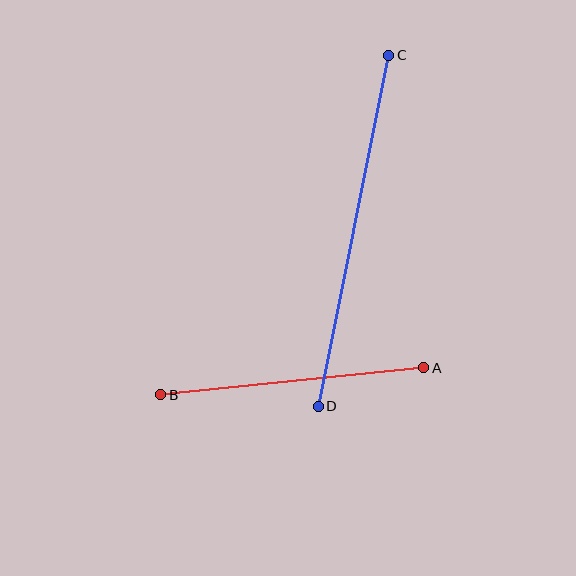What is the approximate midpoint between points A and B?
The midpoint is at approximately (292, 381) pixels.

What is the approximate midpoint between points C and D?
The midpoint is at approximately (353, 231) pixels.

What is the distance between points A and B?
The distance is approximately 264 pixels.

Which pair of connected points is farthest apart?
Points C and D are farthest apart.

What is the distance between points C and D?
The distance is approximately 358 pixels.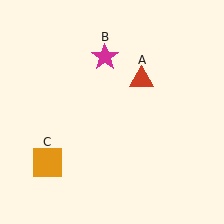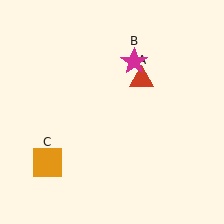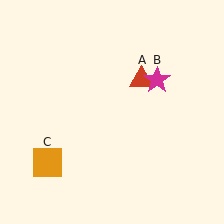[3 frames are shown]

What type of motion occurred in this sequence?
The magenta star (object B) rotated clockwise around the center of the scene.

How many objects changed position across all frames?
1 object changed position: magenta star (object B).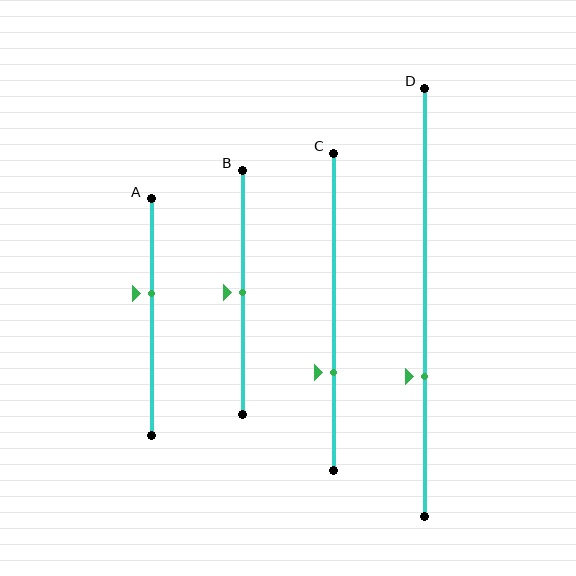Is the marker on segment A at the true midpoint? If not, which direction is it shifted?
No, the marker on segment A is shifted upward by about 10% of the segment length.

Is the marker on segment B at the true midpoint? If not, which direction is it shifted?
Yes, the marker on segment B is at the true midpoint.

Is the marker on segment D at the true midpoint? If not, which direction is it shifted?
No, the marker on segment D is shifted downward by about 17% of the segment length.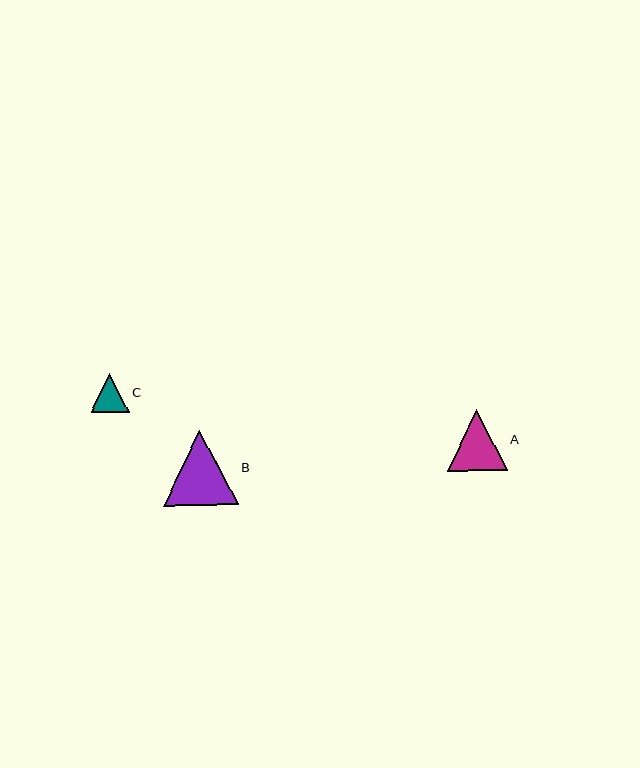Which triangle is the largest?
Triangle B is the largest with a size of approximately 75 pixels.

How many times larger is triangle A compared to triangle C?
Triangle A is approximately 1.6 times the size of triangle C.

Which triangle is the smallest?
Triangle C is the smallest with a size of approximately 38 pixels.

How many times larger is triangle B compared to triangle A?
Triangle B is approximately 1.2 times the size of triangle A.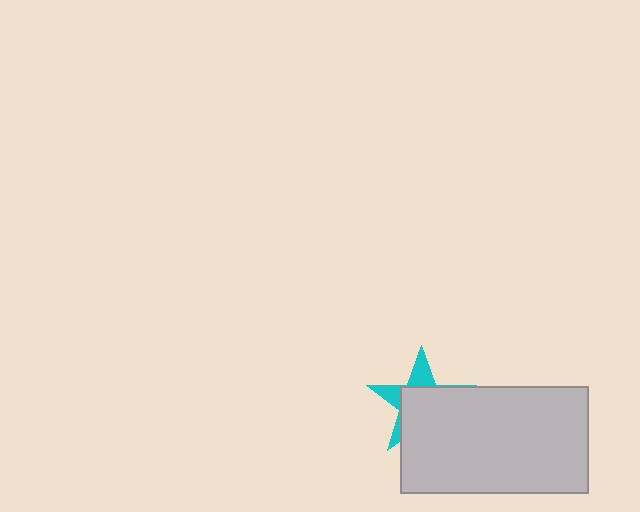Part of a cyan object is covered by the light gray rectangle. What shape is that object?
It is a star.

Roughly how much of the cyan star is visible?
A small part of it is visible (roughly 31%).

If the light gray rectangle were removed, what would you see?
You would see the complete cyan star.